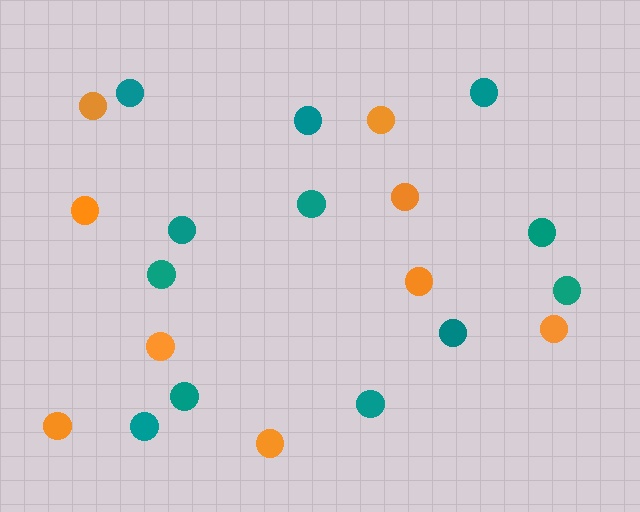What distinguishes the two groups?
There are 2 groups: one group of orange circles (9) and one group of teal circles (12).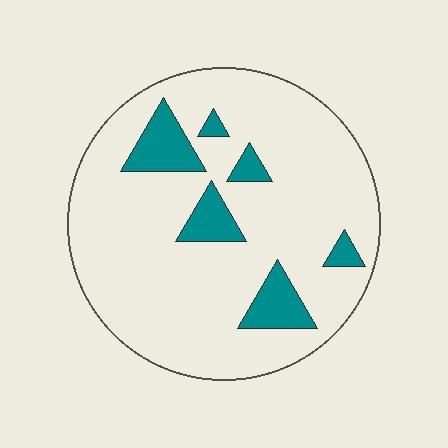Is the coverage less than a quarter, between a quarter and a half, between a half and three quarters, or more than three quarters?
Less than a quarter.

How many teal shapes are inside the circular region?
6.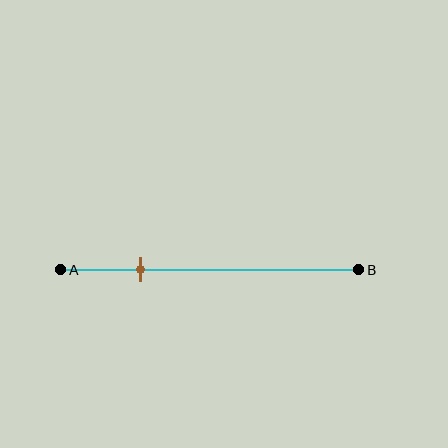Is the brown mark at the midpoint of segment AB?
No, the mark is at about 25% from A, not at the 50% midpoint.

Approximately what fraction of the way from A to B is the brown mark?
The brown mark is approximately 25% of the way from A to B.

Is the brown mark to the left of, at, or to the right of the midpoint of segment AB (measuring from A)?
The brown mark is to the left of the midpoint of segment AB.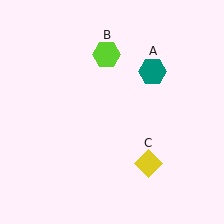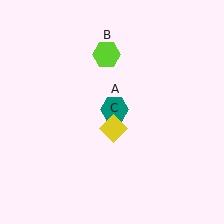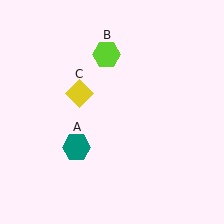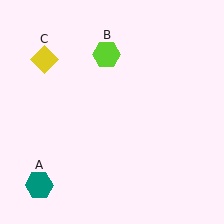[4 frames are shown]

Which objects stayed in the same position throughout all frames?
Lime hexagon (object B) remained stationary.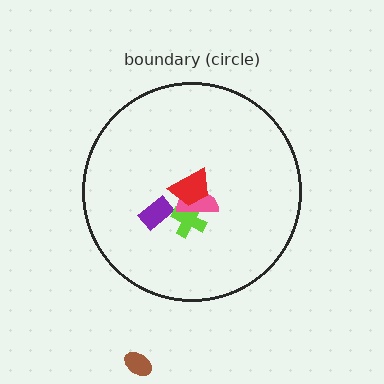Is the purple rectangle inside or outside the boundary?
Inside.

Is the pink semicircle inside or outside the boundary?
Inside.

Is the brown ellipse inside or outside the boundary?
Outside.